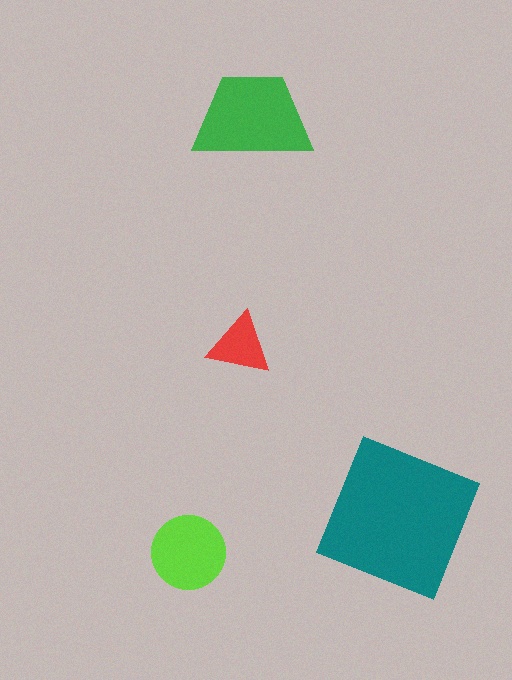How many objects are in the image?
There are 4 objects in the image.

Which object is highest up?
The green trapezoid is topmost.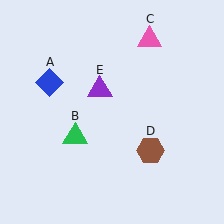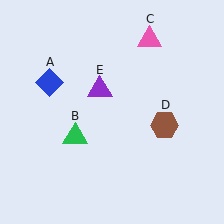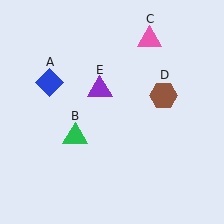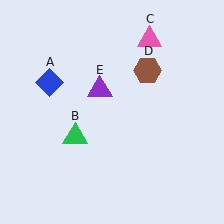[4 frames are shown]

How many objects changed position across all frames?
1 object changed position: brown hexagon (object D).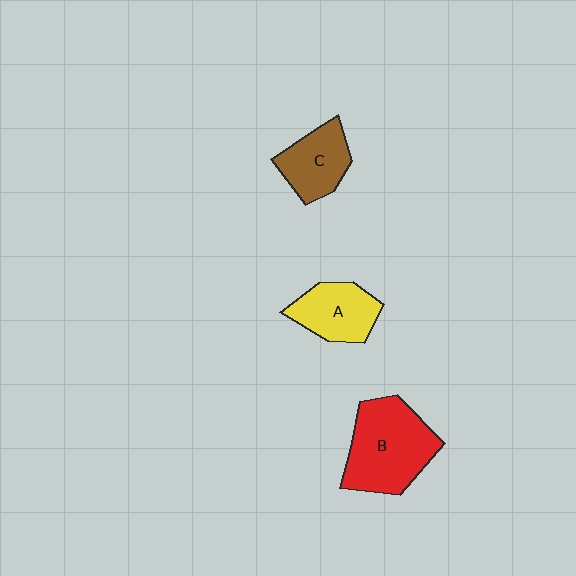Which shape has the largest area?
Shape B (red).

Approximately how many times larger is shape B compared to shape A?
Approximately 1.6 times.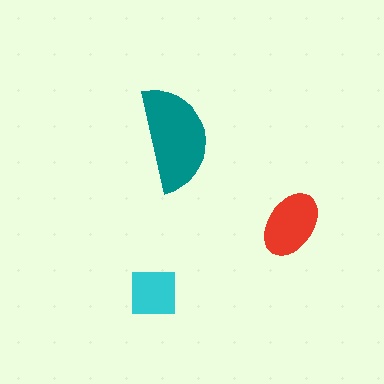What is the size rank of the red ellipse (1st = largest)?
2nd.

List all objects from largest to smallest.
The teal semicircle, the red ellipse, the cyan square.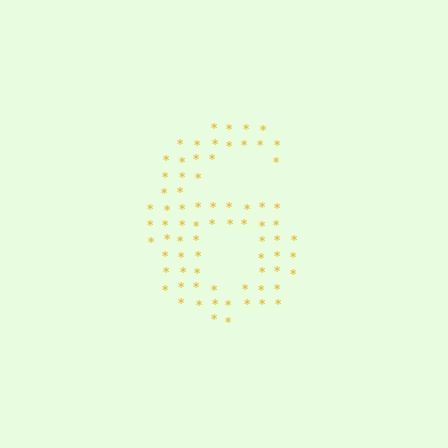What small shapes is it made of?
It is made of small asterisks.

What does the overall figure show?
The overall figure shows the digit 6.